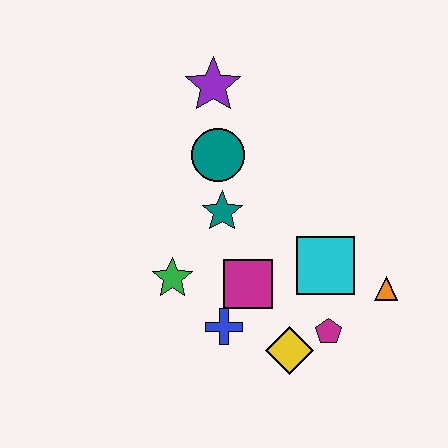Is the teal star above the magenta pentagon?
Yes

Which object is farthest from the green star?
The orange triangle is farthest from the green star.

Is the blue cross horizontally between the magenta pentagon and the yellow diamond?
No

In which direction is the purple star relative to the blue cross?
The purple star is above the blue cross.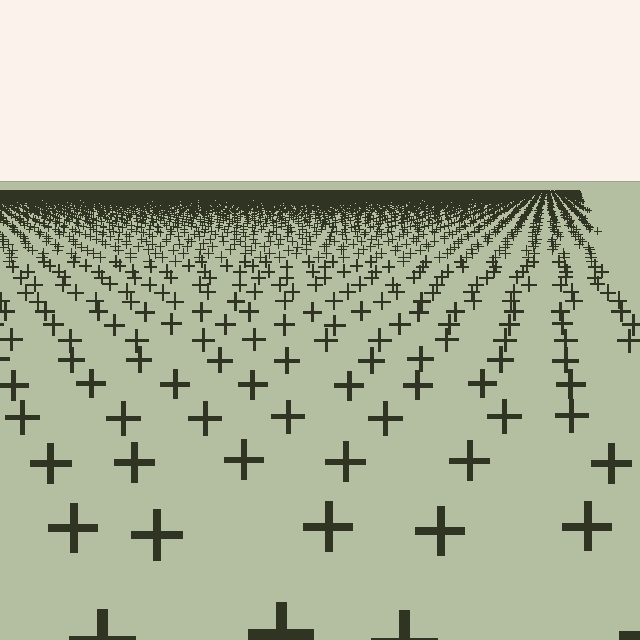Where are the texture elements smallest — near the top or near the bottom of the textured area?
Near the top.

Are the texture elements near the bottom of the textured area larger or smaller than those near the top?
Larger. Near the bottom, elements are closer to the viewer and appear at a bigger on-screen size.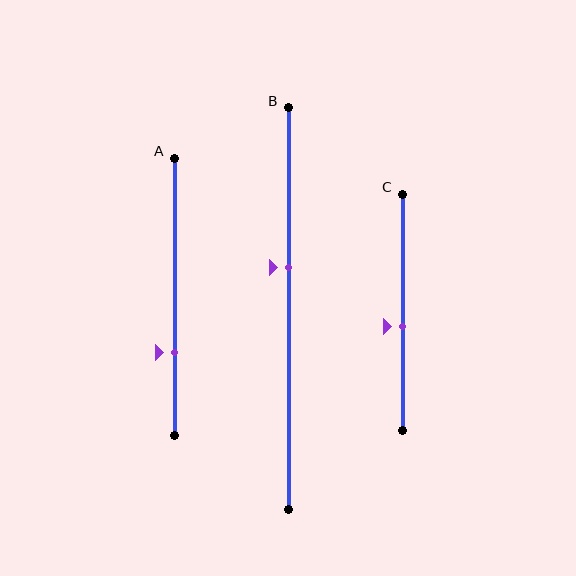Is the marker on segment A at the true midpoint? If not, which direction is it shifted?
No, the marker on segment A is shifted downward by about 20% of the segment length.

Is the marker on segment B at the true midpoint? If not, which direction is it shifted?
No, the marker on segment B is shifted upward by about 10% of the segment length.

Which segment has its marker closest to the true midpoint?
Segment C has its marker closest to the true midpoint.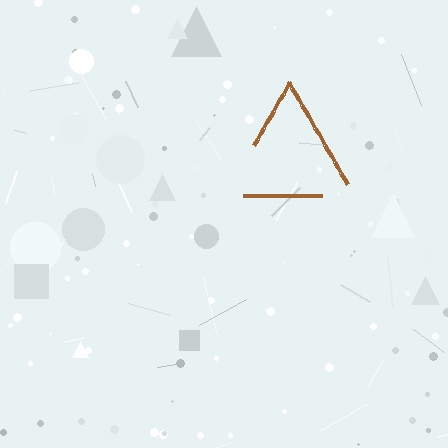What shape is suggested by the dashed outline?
The dashed outline suggests a triangle.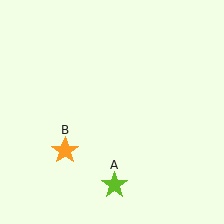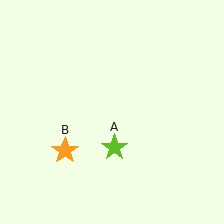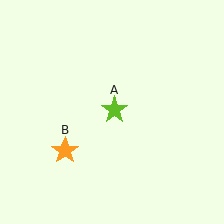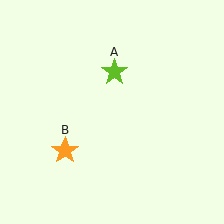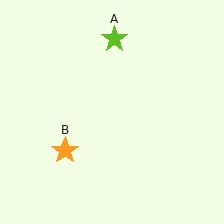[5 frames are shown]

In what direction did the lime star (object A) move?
The lime star (object A) moved up.